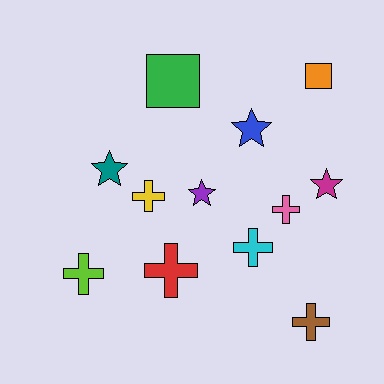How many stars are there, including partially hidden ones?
There are 4 stars.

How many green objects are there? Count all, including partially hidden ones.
There is 1 green object.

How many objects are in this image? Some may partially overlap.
There are 12 objects.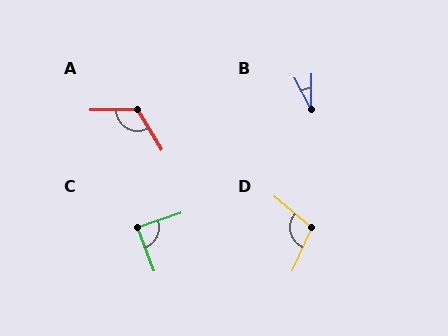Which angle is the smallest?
B, at approximately 29 degrees.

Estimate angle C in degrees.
Approximately 88 degrees.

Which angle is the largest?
A, at approximately 120 degrees.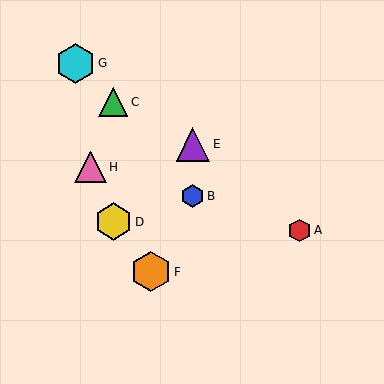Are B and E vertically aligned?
Yes, both are at x≈193.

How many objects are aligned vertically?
2 objects (B, E) are aligned vertically.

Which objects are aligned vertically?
Objects B, E are aligned vertically.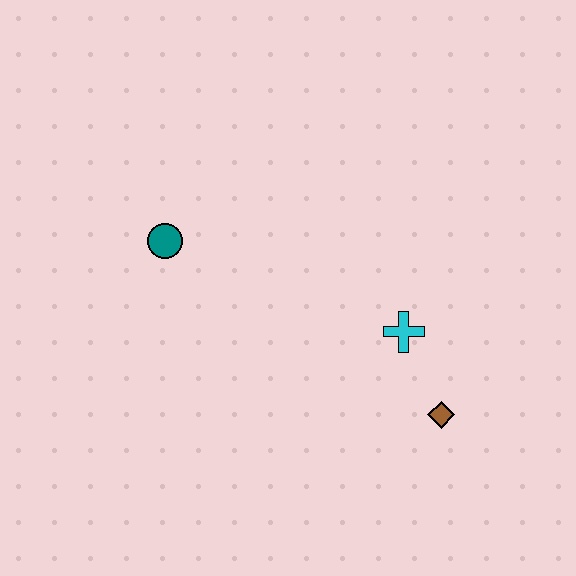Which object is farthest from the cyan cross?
The teal circle is farthest from the cyan cross.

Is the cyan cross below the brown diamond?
No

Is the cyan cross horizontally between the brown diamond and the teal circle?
Yes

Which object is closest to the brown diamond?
The cyan cross is closest to the brown diamond.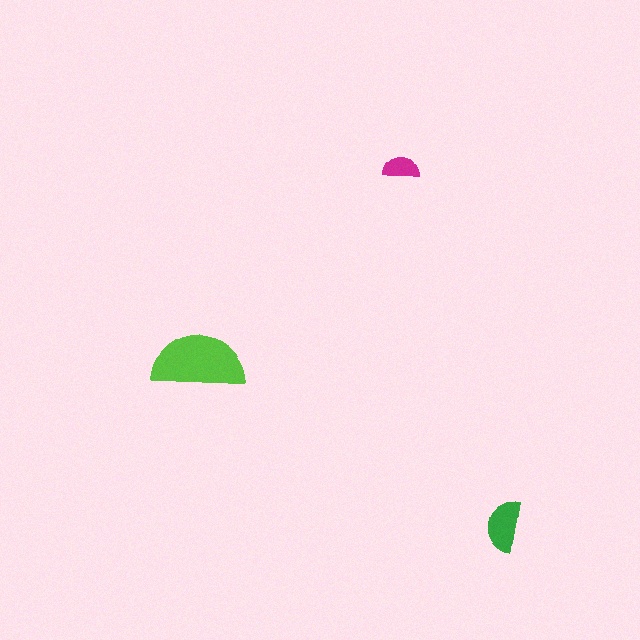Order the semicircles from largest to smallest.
the lime one, the green one, the magenta one.